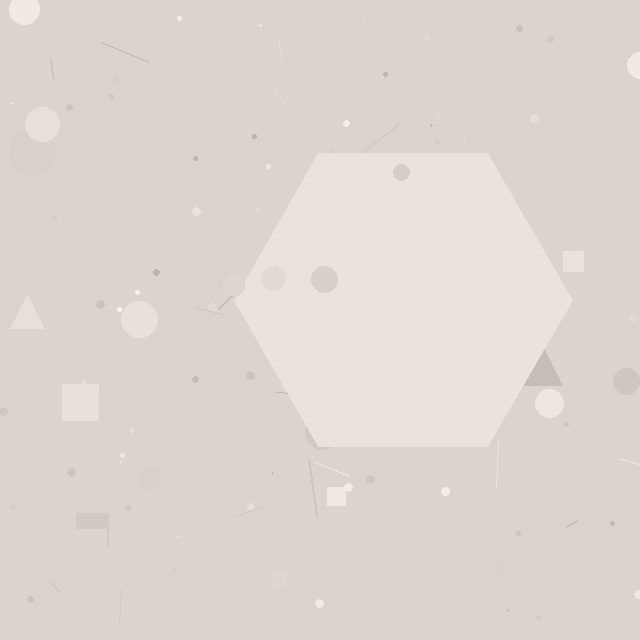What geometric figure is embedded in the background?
A hexagon is embedded in the background.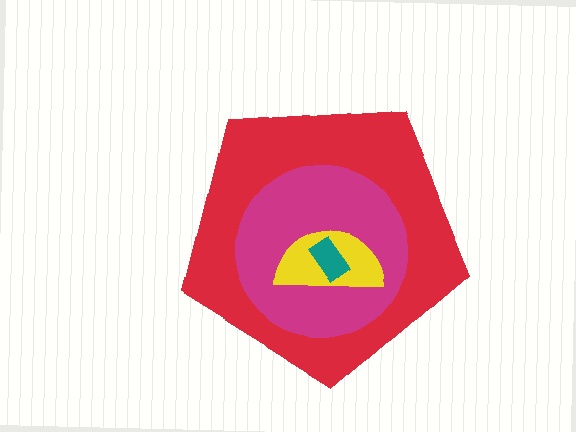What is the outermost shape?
The red pentagon.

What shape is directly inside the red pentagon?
The magenta circle.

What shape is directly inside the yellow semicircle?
The teal rectangle.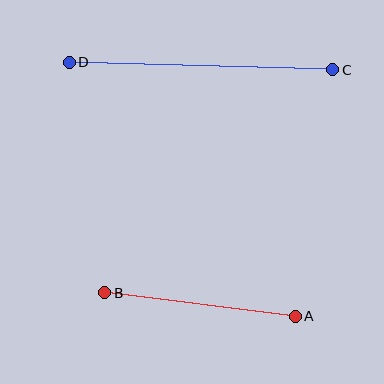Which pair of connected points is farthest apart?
Points C and D are farthest apart.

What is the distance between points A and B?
The distance is approximately 192 pixels.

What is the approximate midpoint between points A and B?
The midpoint is at approximately (200, 304) pixels.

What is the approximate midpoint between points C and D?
The midpoint is at approximately (201, 66) pixels.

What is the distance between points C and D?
The distance is approximately 263 pixels.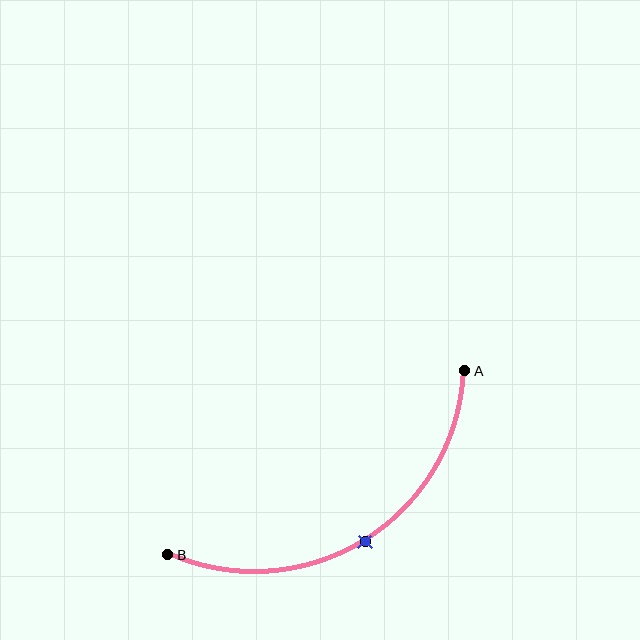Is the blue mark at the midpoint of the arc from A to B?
Yes. The blue mark lies on the arc at equal arc-length from both A and B — it is the arc midpoint.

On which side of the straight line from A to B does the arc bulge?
The arc bulges below the straight line connecting A and B.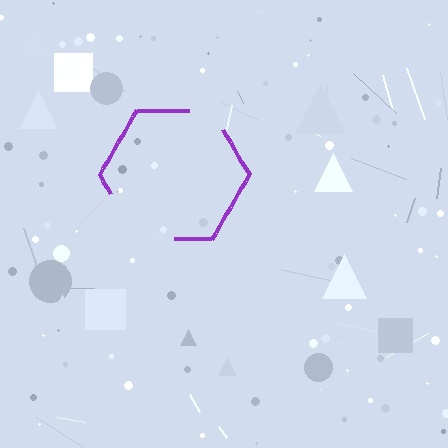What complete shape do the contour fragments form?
The contour fragments form a hexagon.